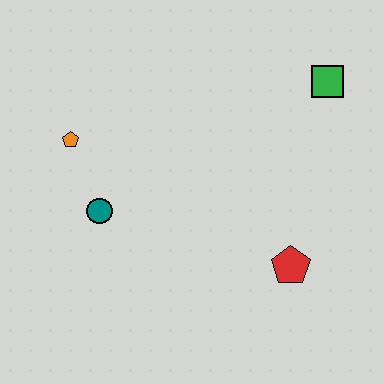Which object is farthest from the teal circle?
The green square is farthest from the teal circle.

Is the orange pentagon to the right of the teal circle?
No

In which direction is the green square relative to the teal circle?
The green square is to the right of the teal circle.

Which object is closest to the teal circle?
The orange pentagon is closest to the teal circle.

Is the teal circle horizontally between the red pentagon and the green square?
No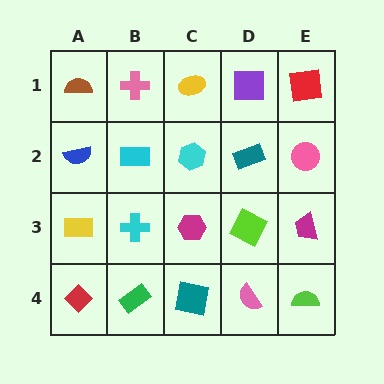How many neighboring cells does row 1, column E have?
2.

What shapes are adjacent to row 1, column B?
A cyan rectangle (row 2, column B), a brown semicircle (row 1, column A), a yellow ellipse (row 1, column C).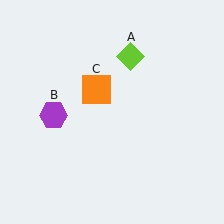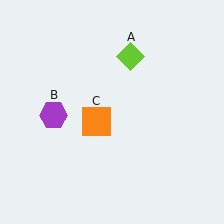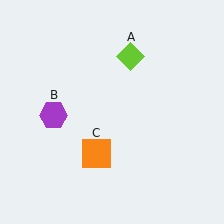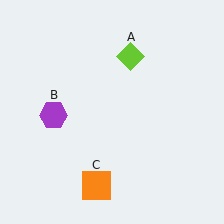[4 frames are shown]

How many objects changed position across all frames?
1 object changed position: orange square (object C).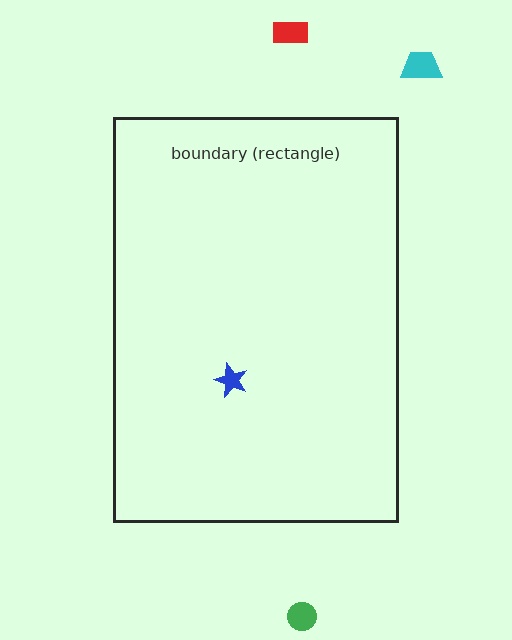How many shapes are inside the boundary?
1 inside, 3 outside.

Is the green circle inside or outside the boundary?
Outside.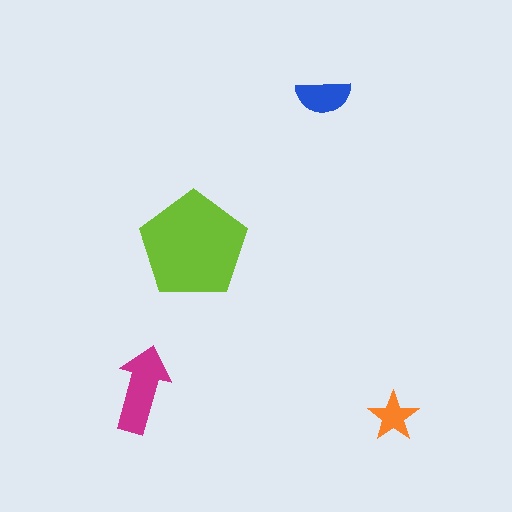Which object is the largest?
The lime pentagon.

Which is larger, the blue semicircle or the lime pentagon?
The lime pentagon.